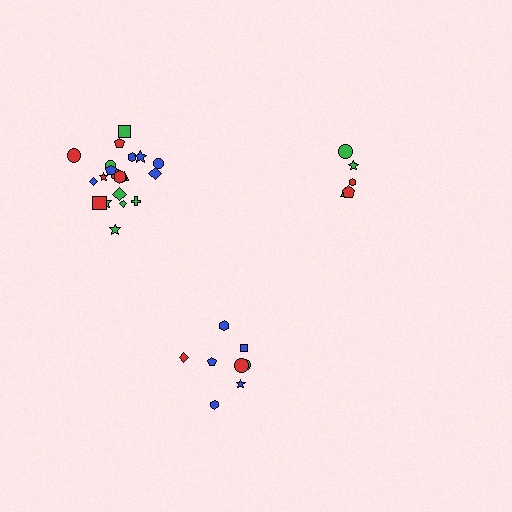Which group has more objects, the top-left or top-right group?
The top-left group.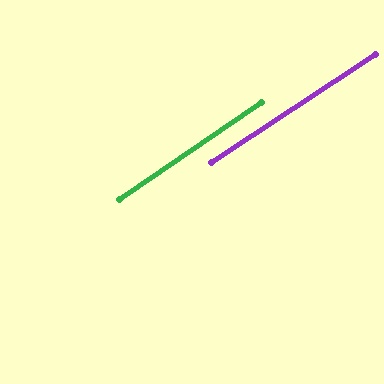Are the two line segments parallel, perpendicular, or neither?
Parallel — their directions differ by only 1.1°.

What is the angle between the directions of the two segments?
Approximately 1 degree.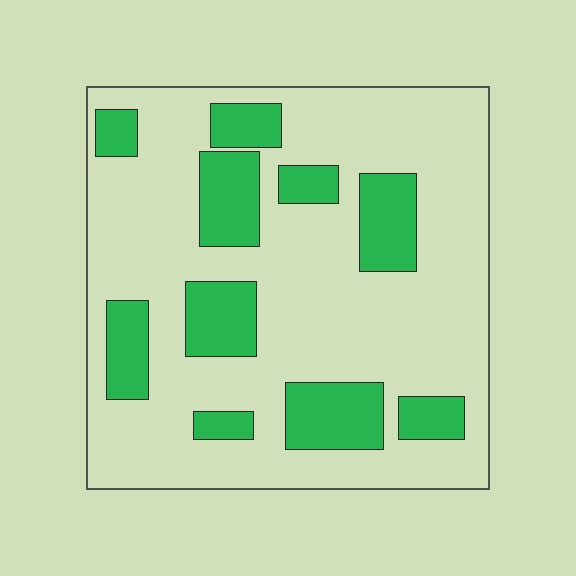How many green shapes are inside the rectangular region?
10.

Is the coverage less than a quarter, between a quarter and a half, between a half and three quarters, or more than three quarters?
Less than a quarter.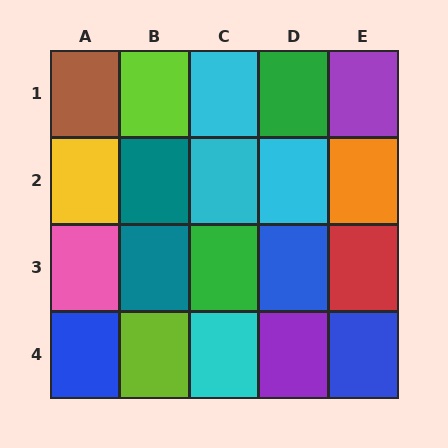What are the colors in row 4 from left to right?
Blue, lime, cyan, purple, blue.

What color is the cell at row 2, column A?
Yellow.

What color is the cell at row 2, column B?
Teal.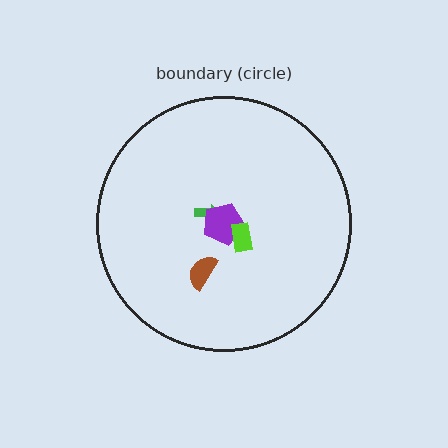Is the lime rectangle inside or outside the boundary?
Inside.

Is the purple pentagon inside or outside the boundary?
Inside.